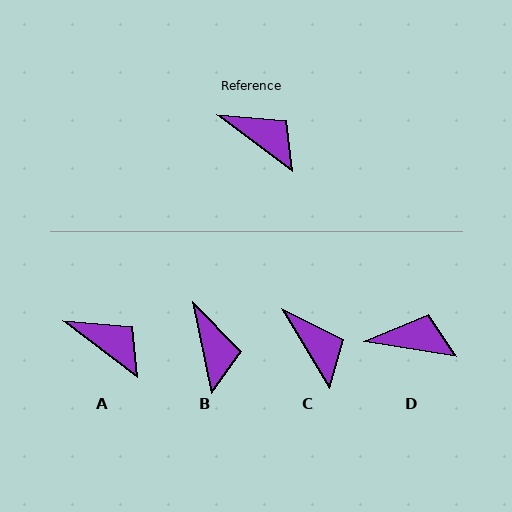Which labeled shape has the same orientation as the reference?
A.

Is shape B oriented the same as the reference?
No, it is off by about 41 degrees.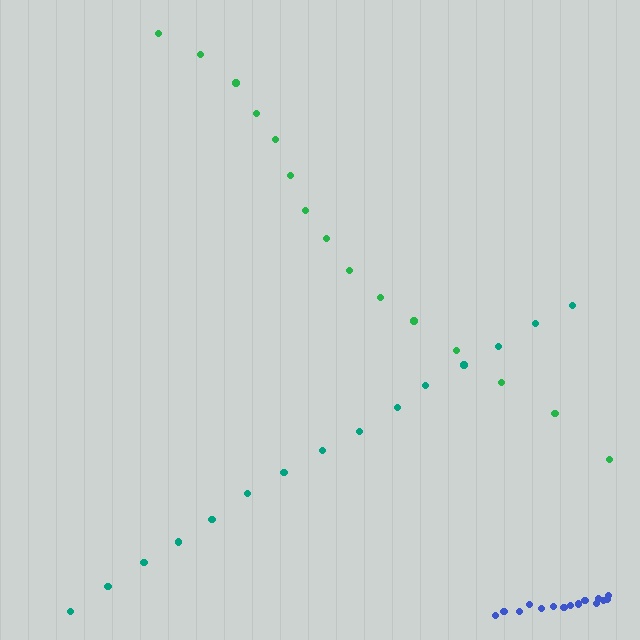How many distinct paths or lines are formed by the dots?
There are 3 distinct paths.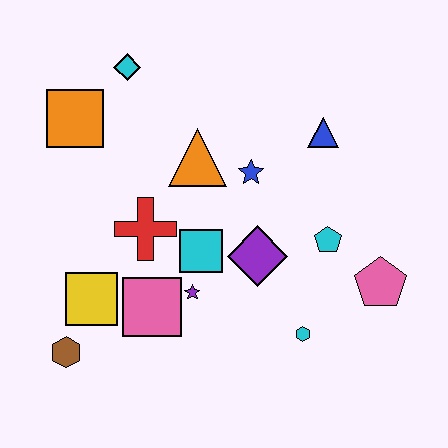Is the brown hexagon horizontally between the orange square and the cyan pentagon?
No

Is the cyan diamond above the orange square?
Yes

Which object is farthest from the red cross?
The pink pentagon is farthest from the red cross.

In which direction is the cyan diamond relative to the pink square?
The cyan diamond is above the pink square.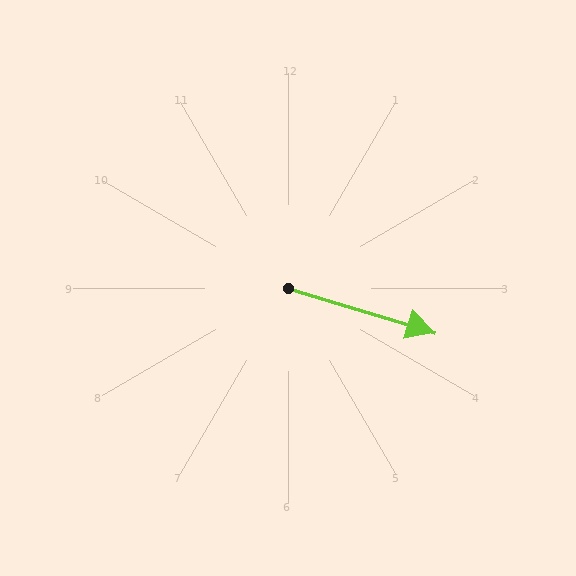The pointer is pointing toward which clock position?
Roughly 4 o'clock.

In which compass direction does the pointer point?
East.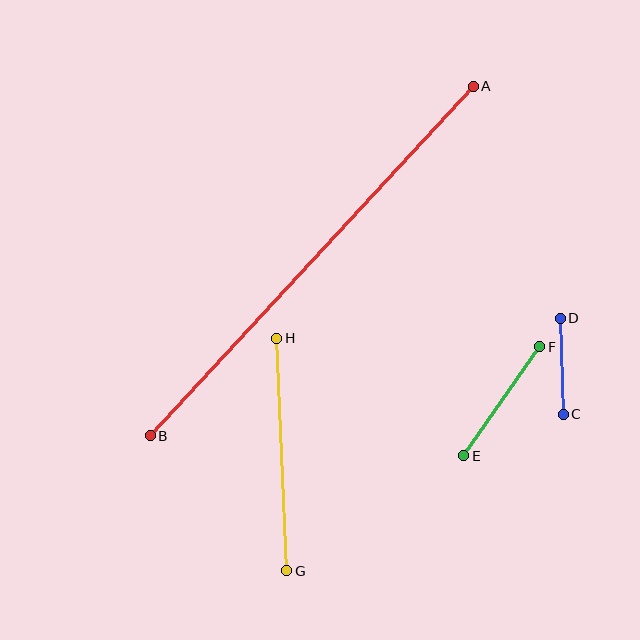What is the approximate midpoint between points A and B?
The midpoint is at approximately (312, 261) pixels.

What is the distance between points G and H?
The distance is approximately 233 pixels.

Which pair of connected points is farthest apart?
Points A and B are farthest apart.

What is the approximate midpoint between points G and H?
The midpoint is at approximately (282, 454) pixels.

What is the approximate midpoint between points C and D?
The midpoint is at approximately (562, 366) pixels.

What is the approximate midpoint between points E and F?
The midpoint is at approximately (502, 401) pixels.